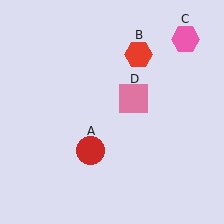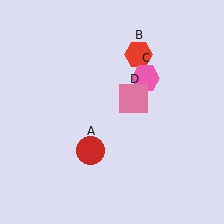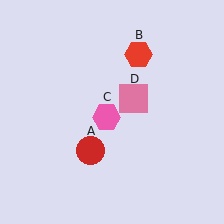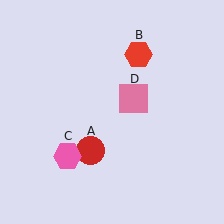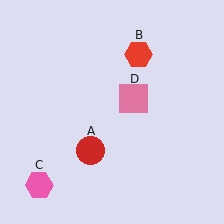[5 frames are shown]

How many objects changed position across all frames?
1 object changed position: pink hexagon (object C).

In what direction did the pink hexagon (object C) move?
The pink hexagon (object C) moved down and to the left.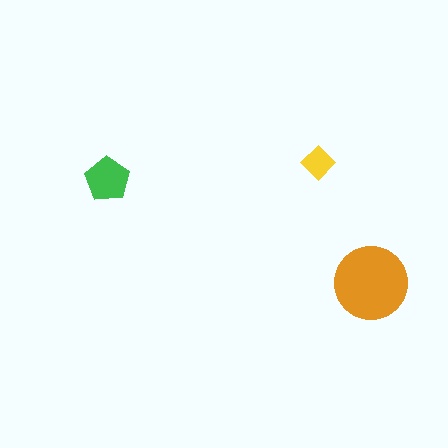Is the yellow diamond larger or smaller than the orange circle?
Smaller.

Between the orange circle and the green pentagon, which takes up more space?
The orange circle.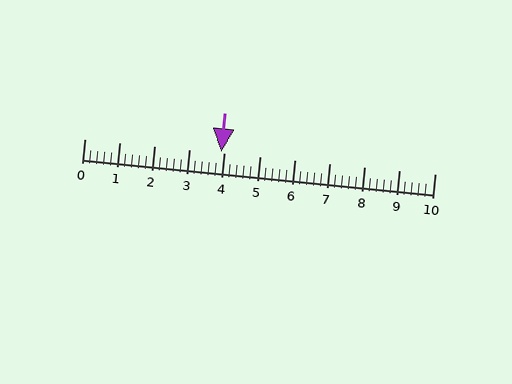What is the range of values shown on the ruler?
The ruler shows values from 0 to 10.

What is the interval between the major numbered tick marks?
The major tick marks are spaced 1 units apart.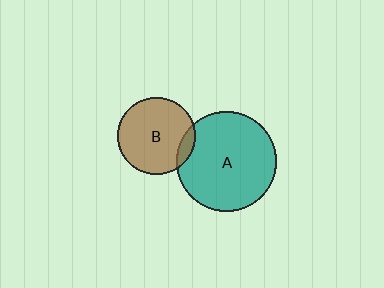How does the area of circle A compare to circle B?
Approximately 1.7 times.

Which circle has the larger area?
Circle A (teal).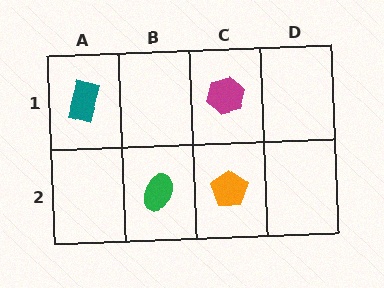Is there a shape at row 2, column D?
No, that cell is empty.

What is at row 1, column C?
A magenta hexagon.